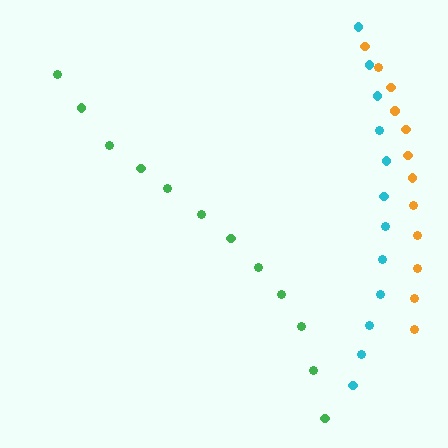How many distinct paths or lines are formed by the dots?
There are 3 distinct paths.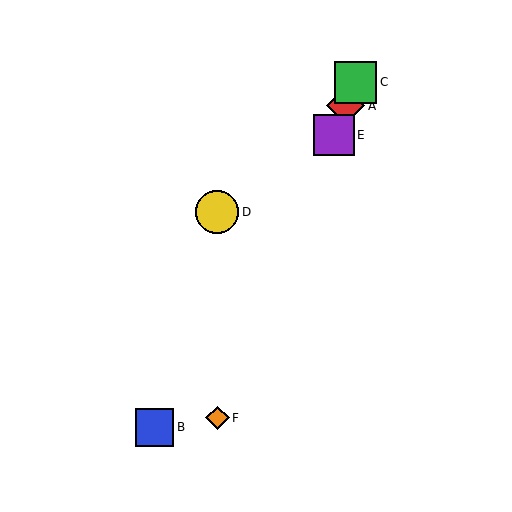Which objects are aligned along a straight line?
Objects A, C, E, F are aligned along a straight line.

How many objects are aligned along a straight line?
4 objects (A, C, E, F) are aligned along a straight line.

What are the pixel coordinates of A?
Object A is at (346, 106).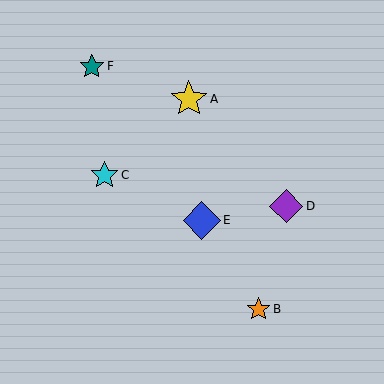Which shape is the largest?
The blue diamond (labeled E) is the largest.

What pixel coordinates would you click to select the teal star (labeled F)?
Click at (92, 66) to select the teal star F.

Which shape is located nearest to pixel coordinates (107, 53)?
The teal star (labeled F) at (92, 66) is nearest to that location.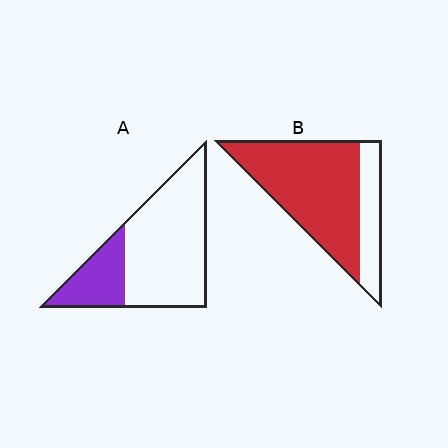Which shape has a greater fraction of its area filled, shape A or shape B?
Shape B.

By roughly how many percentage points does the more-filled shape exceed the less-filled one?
By roughly 50 percentage points (B over A).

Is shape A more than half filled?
No.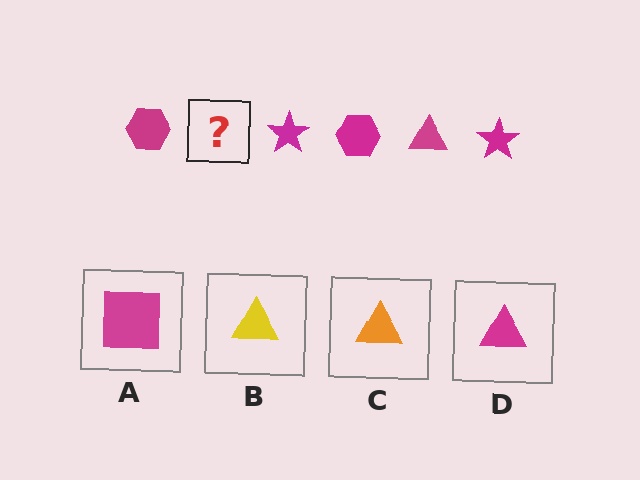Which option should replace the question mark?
Option D.